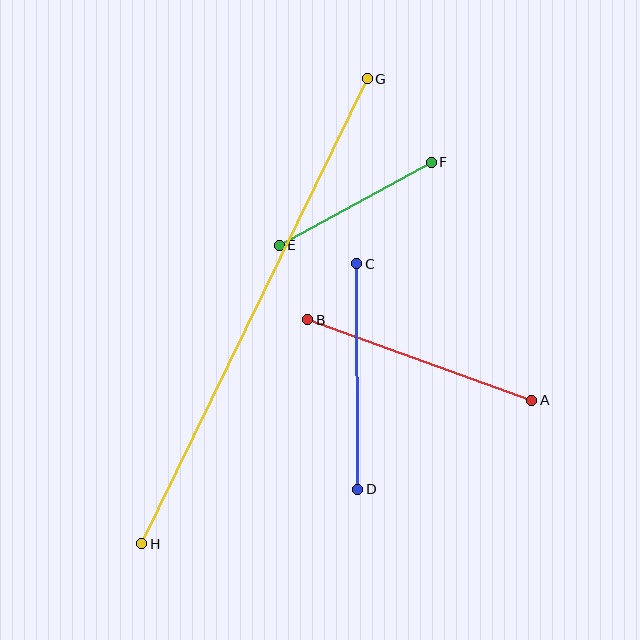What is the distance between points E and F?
The distance is approximately 173 pixels.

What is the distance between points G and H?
The distance is approximately 517 pixels.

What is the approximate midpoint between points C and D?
The midpoint is at approximately (357, 376) pixels.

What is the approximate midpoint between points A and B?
The midpoint is at approximately (420, 360) pixels.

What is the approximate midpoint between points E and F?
The midpoint is at approximately (355, 204) pixels.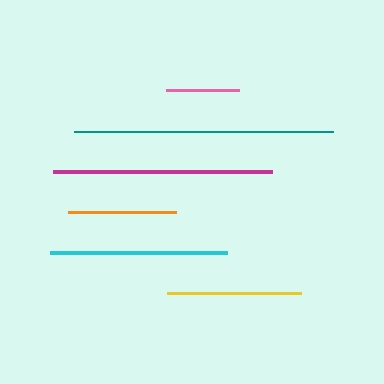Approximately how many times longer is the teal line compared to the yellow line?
The teal line is approximately 1.9 times the length of the yellow line.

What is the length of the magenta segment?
The magenta segment is approximately 219 pixels long.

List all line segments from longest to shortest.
From longest to shortest: teal, magenta, cyan, yellow, orange, pink.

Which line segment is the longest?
The teal line is the longest at approximately 259 pixels.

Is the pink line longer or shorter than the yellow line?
The yellow line is longer than the pink line.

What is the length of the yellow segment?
The yellow segment is approximately 134 pixels long.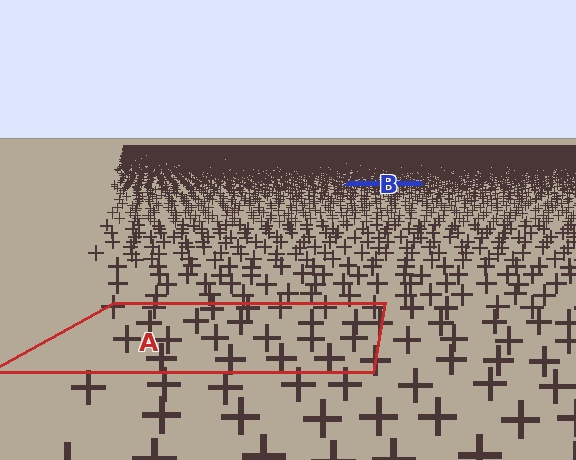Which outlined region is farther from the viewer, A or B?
Region B is farther from the viewer — the texture elements inside it appear smaller and more densely packed.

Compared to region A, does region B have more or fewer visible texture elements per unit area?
Region B has more texture elements per unit area — they are packed more densely because it is farther away.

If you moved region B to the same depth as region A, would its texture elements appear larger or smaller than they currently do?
They would appear larger. At a closer depth, the same texture elements are projected at a bigger on-screen size.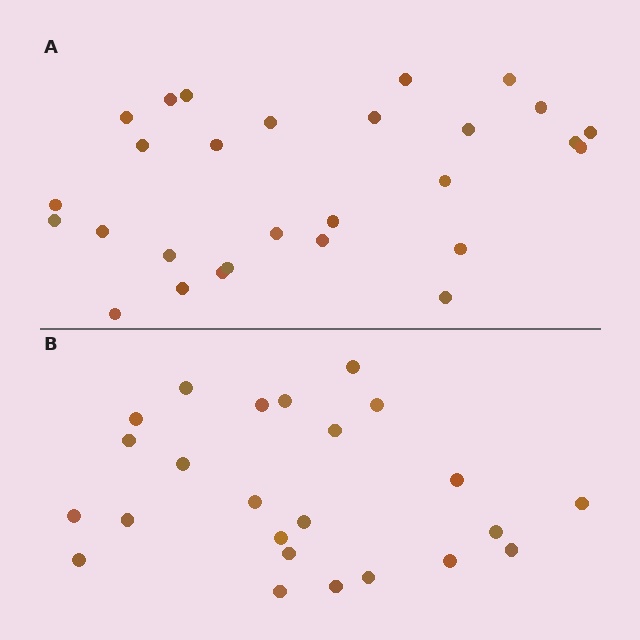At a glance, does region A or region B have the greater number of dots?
Region A (the top region) has more dots.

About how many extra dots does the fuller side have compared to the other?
Region A has about 4 more dots than region B.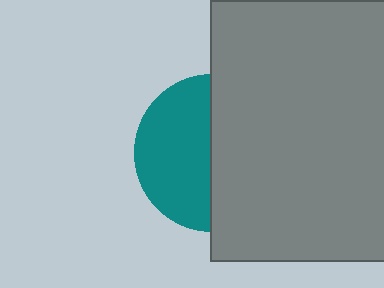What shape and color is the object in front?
The object in front is a gray rectangle.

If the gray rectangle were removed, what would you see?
You would see the complete teal circle.